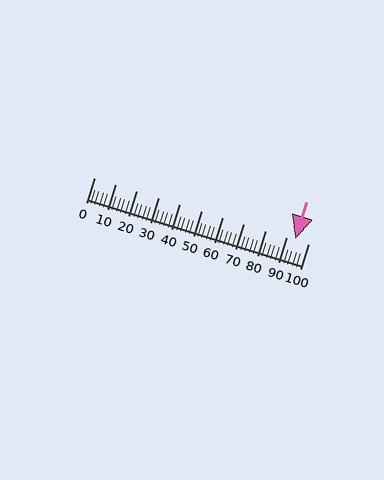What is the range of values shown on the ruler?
The ruler shows values from 0 to 100.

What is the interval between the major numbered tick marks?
The major tick marks are spaced 10 units apart.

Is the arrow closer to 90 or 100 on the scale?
The arrow is closer to 90.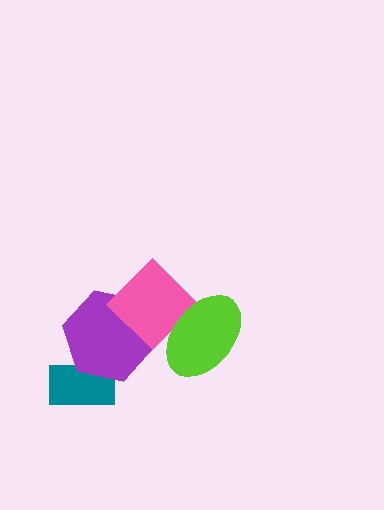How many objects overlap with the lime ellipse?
1 object overlaps with the lime ellipse.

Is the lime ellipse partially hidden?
No, no other shape covers it.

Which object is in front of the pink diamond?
The lime ellipse is in front of the pink diamond.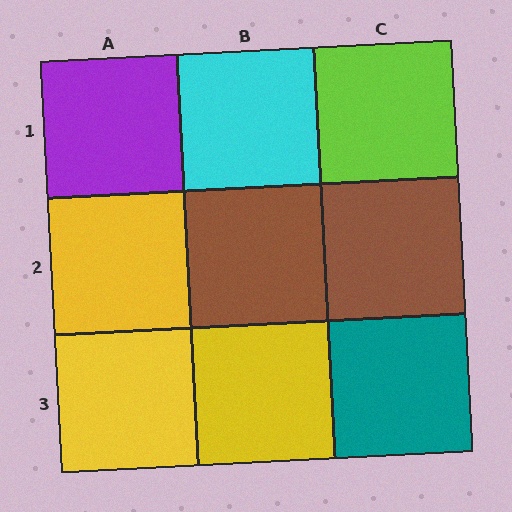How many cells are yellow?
3 cells are yellow.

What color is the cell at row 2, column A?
Yellow.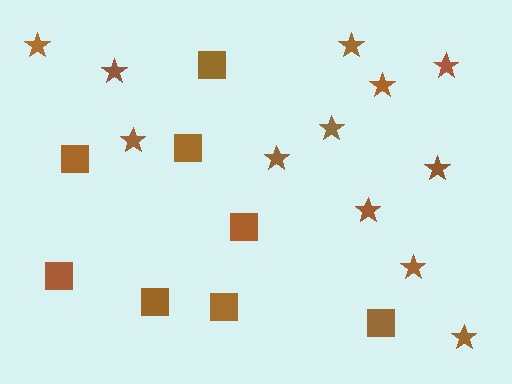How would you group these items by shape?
There are 2 groups: one group of stars (12) and one group of squares (8).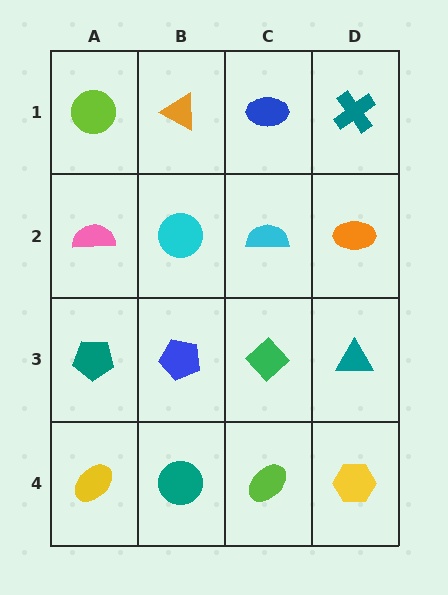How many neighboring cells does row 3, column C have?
4.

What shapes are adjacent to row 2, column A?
A lime circle (row 1, column A), a teal pentagon (row 3, column A), a cyan circle (row 2, column B).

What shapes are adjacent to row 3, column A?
A pink semicircle (row 2, column A), a yellow ellipse (row 4, column A), a blue pentagon (row 3, column B).